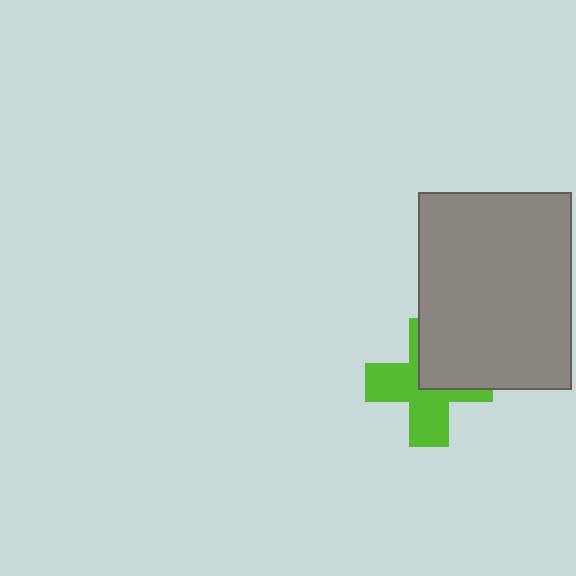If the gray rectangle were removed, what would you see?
You would see the complete lime cross.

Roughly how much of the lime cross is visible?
About half of it is visible (roughly 60%).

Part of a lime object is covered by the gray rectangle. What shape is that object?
It is a cross.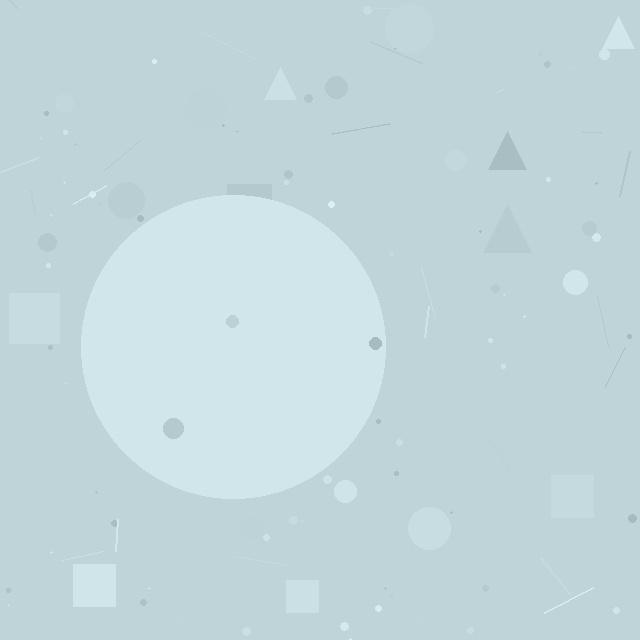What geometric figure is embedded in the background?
A circle is embedded in the background.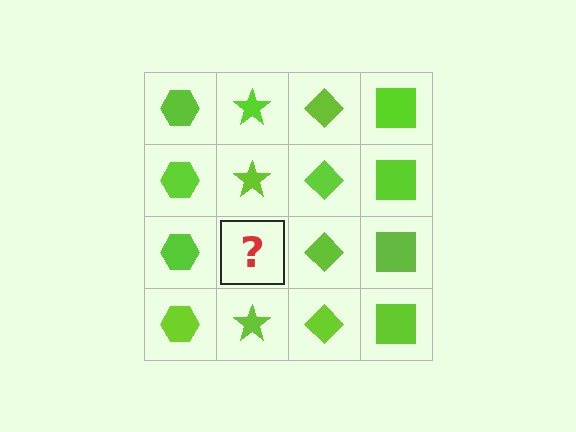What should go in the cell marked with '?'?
The missing cell should contain a lime star.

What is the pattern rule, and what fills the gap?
The rule is that each column has a consistent shape. The gap should be filled with a lime star.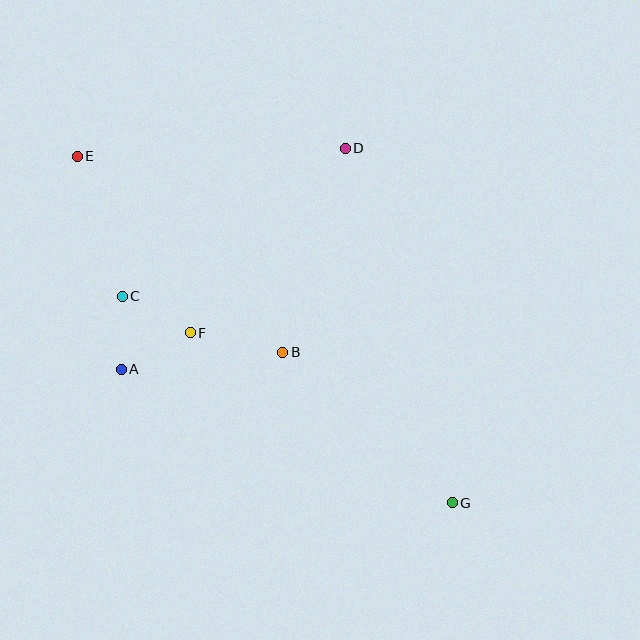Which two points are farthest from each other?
Points E and G are farthest from each other.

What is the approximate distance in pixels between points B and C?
The distance between B and C is approximately 170 pixels.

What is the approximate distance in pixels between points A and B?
The distance between A and B is approximately 162 pixels.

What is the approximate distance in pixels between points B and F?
The distance between B and F is approximately 94 pixels.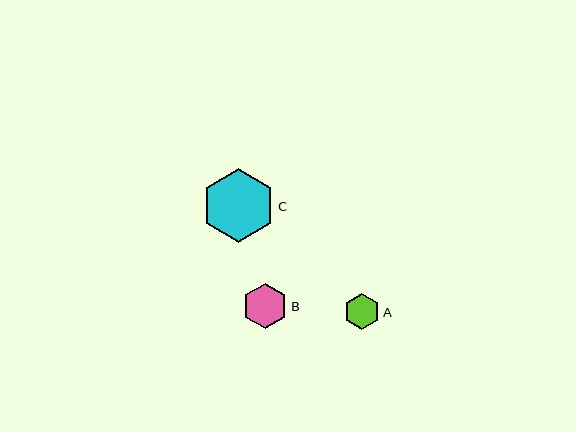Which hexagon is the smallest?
Hexagon A is the smallest with a size of approximately 36 pixels.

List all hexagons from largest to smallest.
From largest to smallest: C, B, A.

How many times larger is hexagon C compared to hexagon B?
Hexagon C is approximately 1.6 times the size of hexagon B.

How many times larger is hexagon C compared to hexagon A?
Hexagon C is approximately 2.0 times the size of hexagon A.